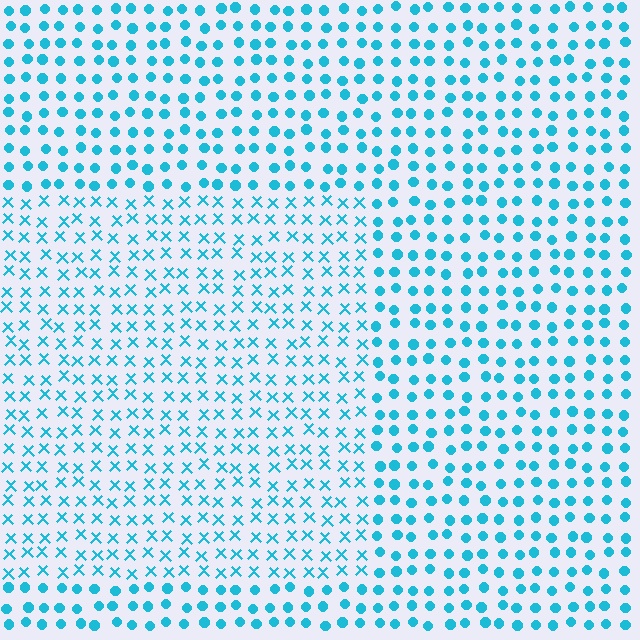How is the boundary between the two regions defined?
The boundary is defined by a change in element shape: X marks inside vs. circles outside. All elements share the same color and spacing.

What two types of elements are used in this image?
The image uses X marks inside the rectangle region and circles outside it.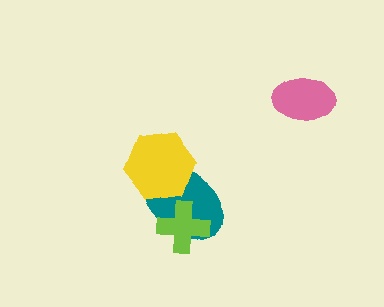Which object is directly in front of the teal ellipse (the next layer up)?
The yellow hexagon is directly in front of the teal ellipse.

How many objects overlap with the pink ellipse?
0 objects overlap with the pink ellipse.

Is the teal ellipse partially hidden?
Yes, it is partially covered by another shape.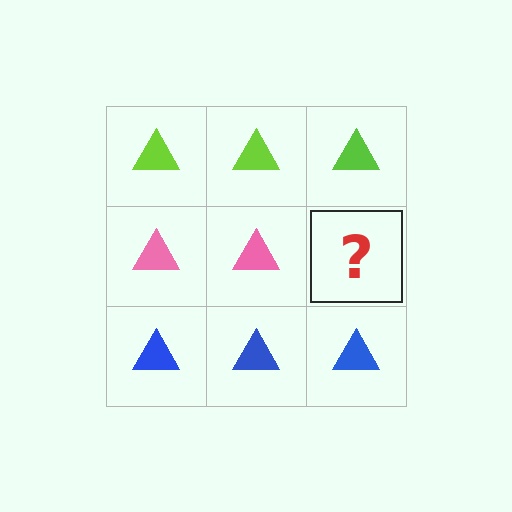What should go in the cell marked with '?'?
The missing cell should contain a pink triangle.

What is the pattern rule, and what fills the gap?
The rule is that each row has a consistent color. The gap should be filled with a pink triangle.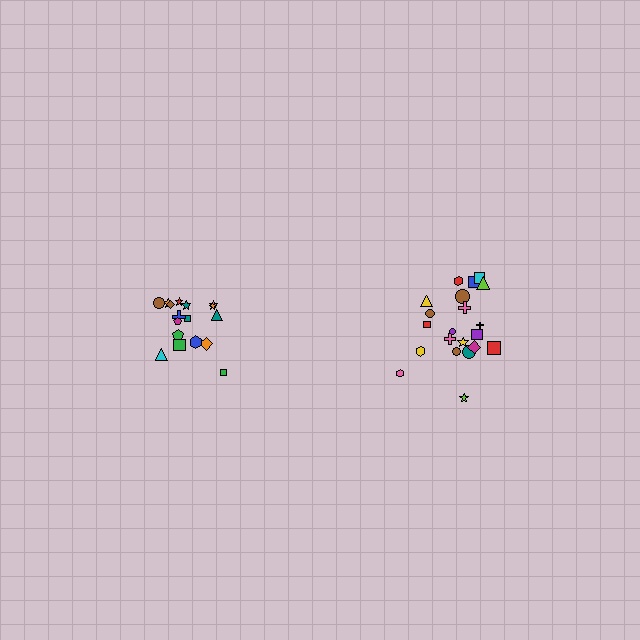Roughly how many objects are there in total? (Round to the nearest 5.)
Roughly 40 objects in total.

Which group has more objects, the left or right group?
The right group.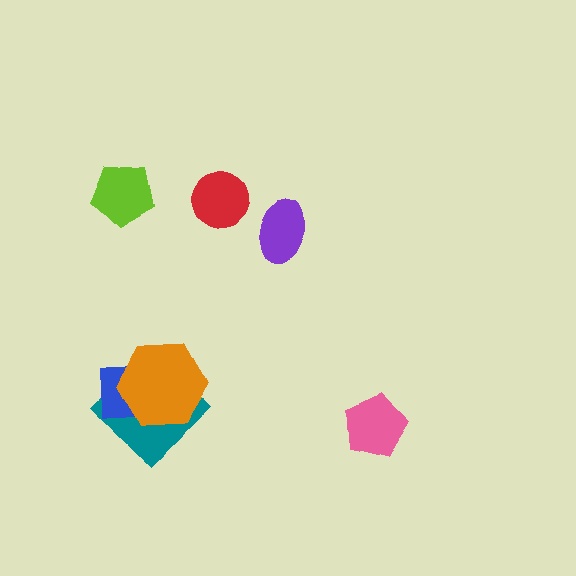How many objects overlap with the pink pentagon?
0 objects overlap with the pink pentagon.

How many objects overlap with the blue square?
2 objects overlap with the blue square.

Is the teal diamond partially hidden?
Yes, it is partially covered by another shape.